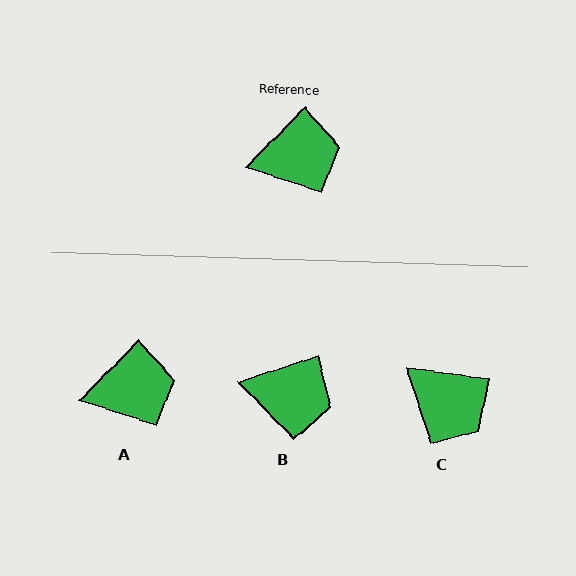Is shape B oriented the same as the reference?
No, it is off by about 27 degrees.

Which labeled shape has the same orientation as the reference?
A.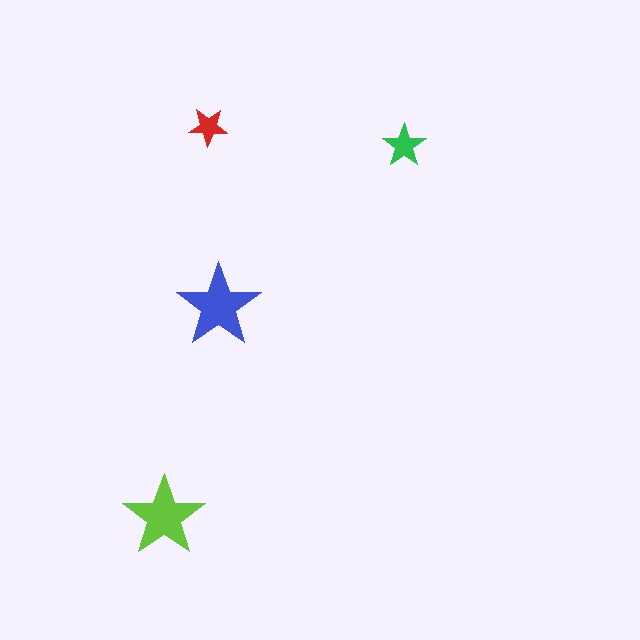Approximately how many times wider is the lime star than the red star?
About 2 times wider.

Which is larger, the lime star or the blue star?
The blue one.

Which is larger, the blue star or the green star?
The blue one.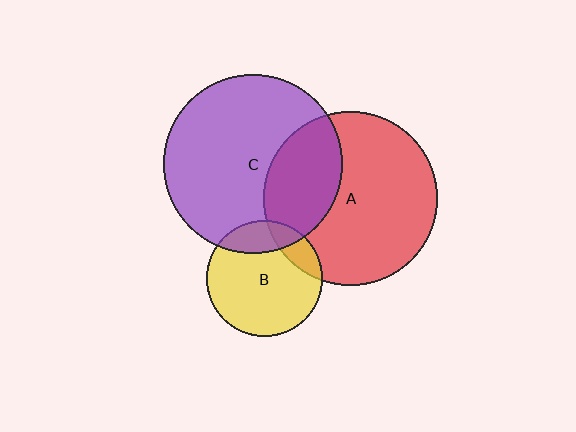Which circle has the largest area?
Circle C (purple).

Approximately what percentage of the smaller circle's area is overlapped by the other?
Approximately 30%.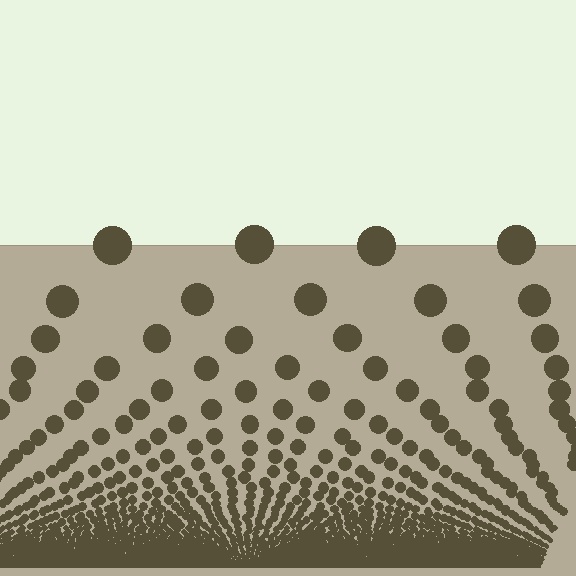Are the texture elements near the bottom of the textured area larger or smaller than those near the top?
Smaller. The gradient is inverted — elements near the bottom are smaller and denser.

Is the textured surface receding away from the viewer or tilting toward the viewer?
The surface appears to tilt toward the viewer. Texture elements get larger and sparser toward the top.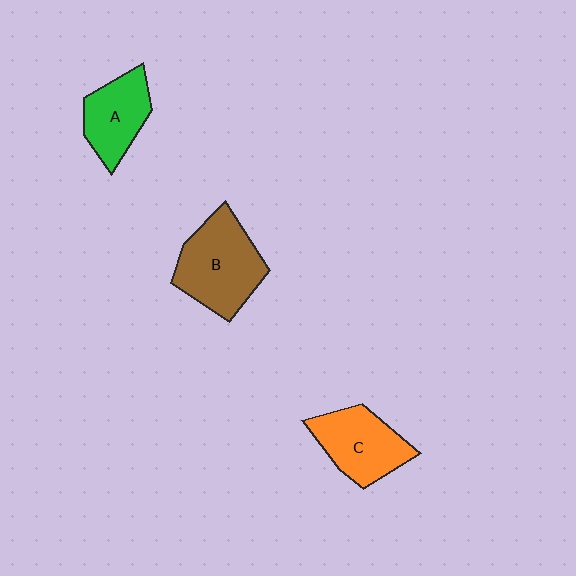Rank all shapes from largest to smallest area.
From largest to smallest: B (brown), C (orange), A (green).